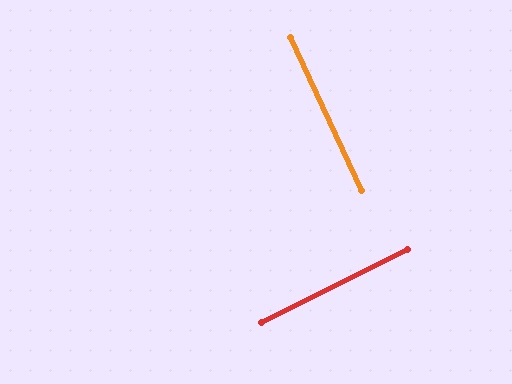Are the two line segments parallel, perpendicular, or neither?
Perpendicular — they meet at approximately 88°.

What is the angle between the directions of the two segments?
Approximately 88 degrees.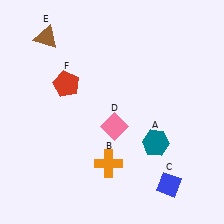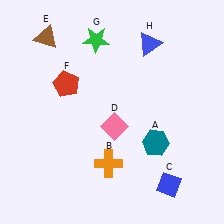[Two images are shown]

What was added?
A green star (G), a blue triangle (H) were added in Image 2.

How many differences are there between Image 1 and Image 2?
There are 2 differences between the two images.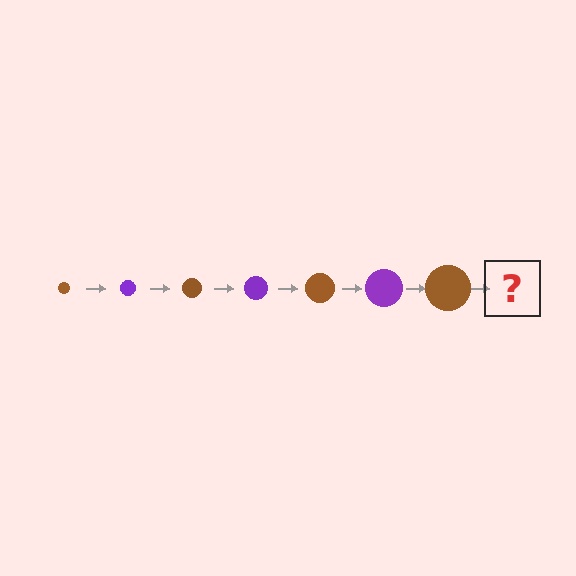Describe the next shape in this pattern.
It should be a purple circle, larger than the previous one.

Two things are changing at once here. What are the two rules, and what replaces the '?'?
The two rules are that the circle grows larger each step and the color cycles through brown and purple. The '?' should be a purple circle, larger than the previous one.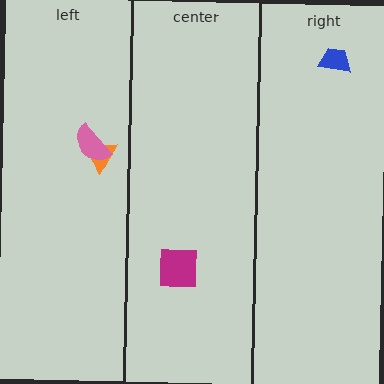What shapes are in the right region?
The blue trapezoid.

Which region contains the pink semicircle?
The left region.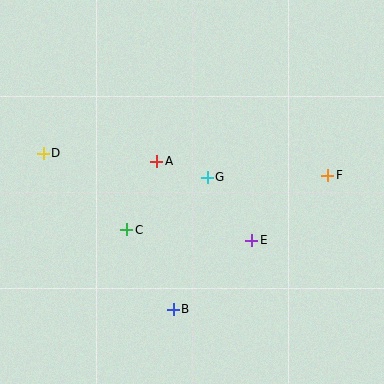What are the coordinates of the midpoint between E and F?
The midpoint between E and F is at (290, 208).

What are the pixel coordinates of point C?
Point C is at (127, 230).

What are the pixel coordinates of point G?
Point G is at (207, 177).